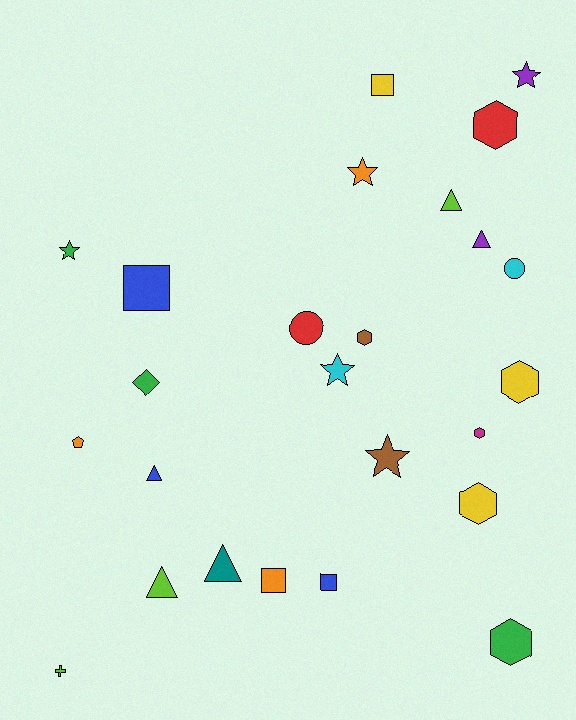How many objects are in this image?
There are 25 objects.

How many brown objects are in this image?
There are 2 brown objects.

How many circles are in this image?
There are 2 circles.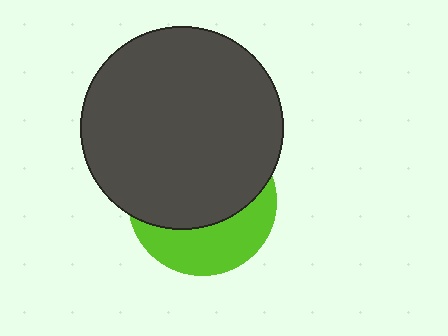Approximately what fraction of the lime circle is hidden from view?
Roughly 63% of the lime circle is hidden behind the dark gray circle.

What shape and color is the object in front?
The object in front is a dark gray circle.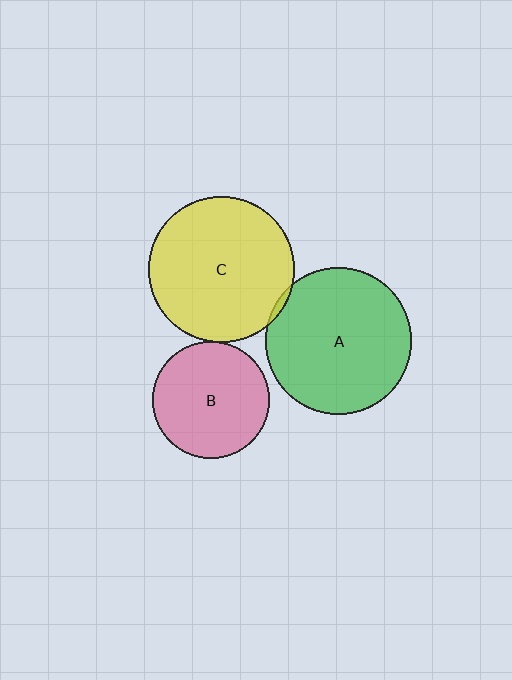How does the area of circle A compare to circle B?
Approximately 1.6 times.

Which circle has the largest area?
Circle A (green).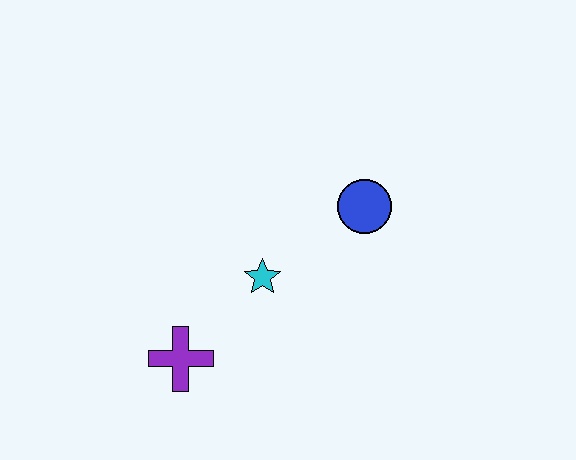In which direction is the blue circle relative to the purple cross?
The blue circle is to the right of the purple cross.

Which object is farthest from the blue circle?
The purple cross is farthest from the blue circle.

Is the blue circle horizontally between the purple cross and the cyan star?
No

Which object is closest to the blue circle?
The cyan star is closest to the blue circle.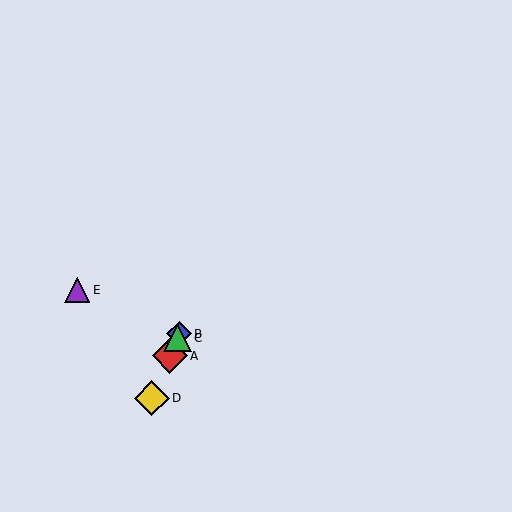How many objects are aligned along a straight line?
4 objects (A, B, C, D) are aligned along a straight line.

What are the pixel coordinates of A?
Object A is at (170, 356).